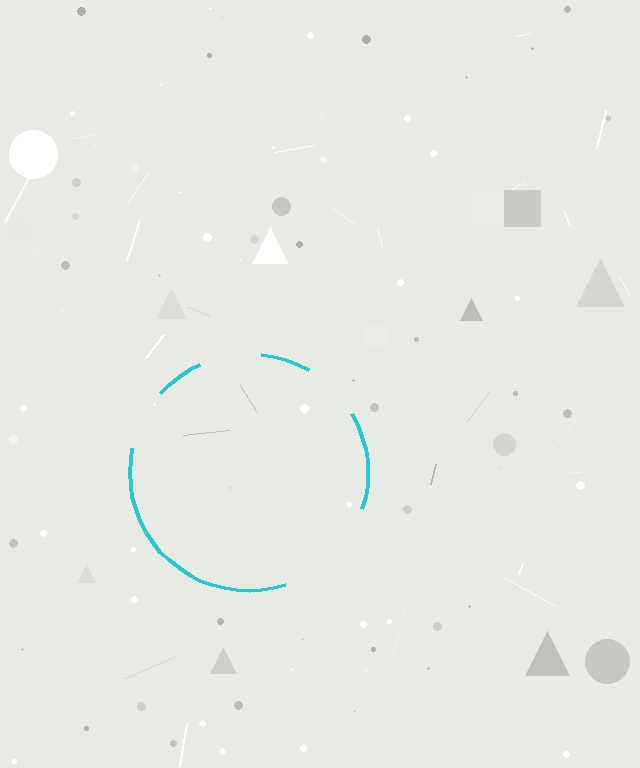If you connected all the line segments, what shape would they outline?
They would outline a circle.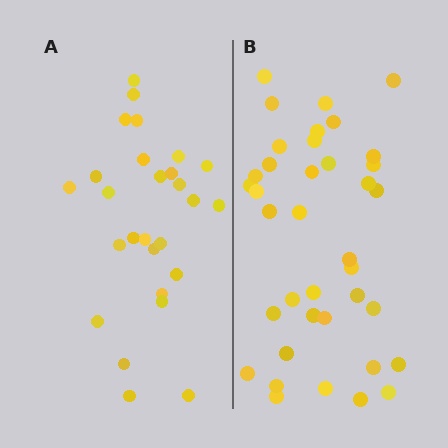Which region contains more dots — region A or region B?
Region B (the right region) has more dots.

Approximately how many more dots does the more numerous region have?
Region B has roughly 12 or so more dots than region A.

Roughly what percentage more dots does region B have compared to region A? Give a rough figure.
About 40% more.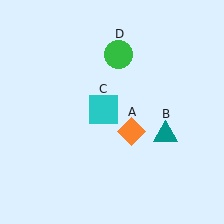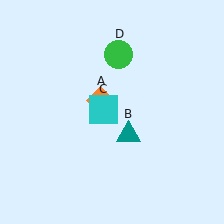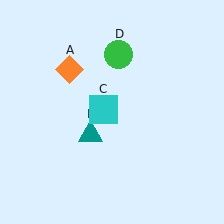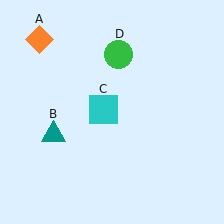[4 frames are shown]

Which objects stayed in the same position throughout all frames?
Cyan square (object C) and green circle (object D) remained stationary.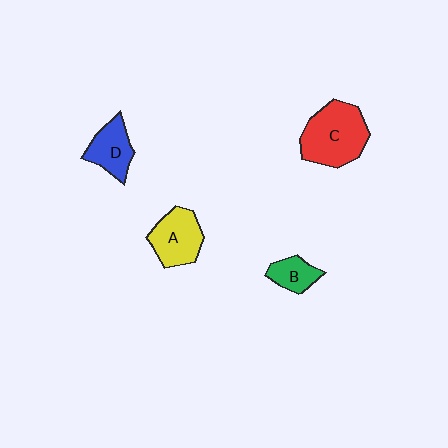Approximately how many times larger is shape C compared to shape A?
Approximately 1.4 times.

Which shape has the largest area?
Shape C (red).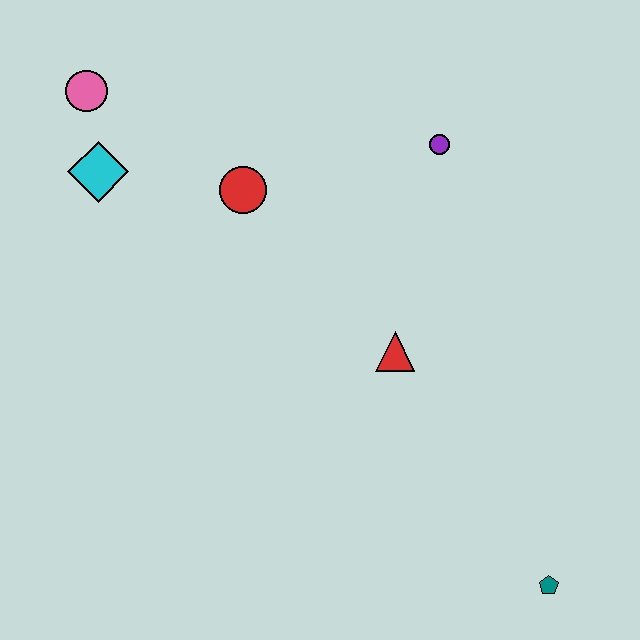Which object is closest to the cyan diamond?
The pink circle is closest to the cyan diamond.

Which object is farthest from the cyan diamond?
The teal pentagon is farthest from the cyan diamond.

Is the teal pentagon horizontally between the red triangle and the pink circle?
No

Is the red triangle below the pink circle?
Yes